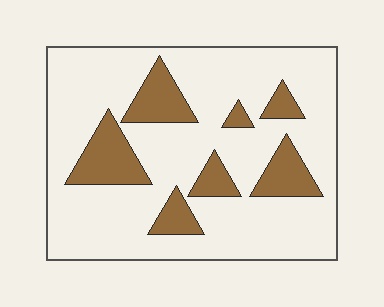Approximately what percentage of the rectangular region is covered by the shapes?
Approximately 20%.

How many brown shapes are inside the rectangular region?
7.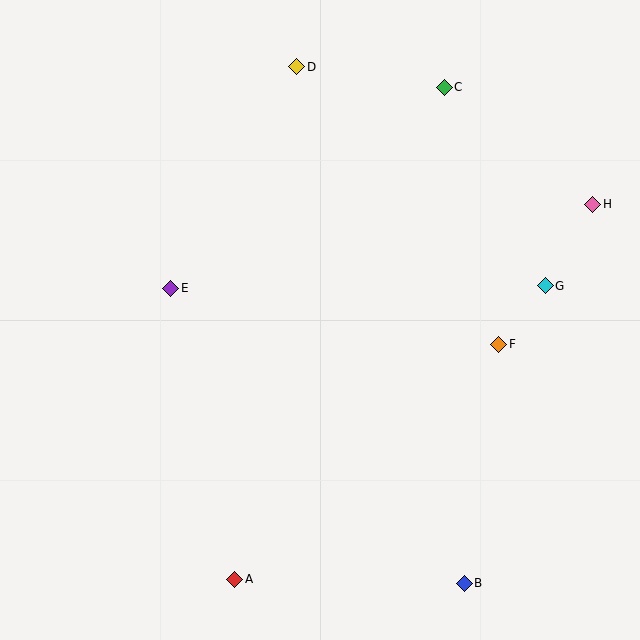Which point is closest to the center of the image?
Point E at (171, 288) is closest to the center.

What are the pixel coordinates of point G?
Point G is at (545, 286).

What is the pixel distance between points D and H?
The distance between D and H is 327 pixels.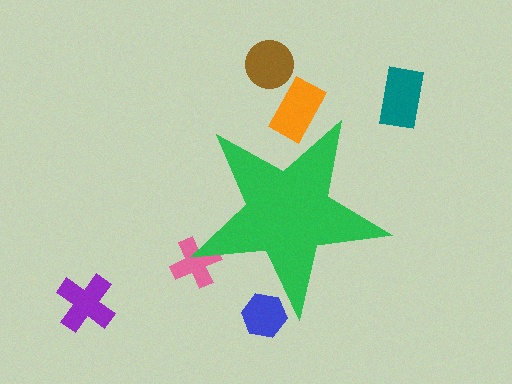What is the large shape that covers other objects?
A green star.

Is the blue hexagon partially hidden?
Yes, the blue hexagon is partially hidden behind the green star.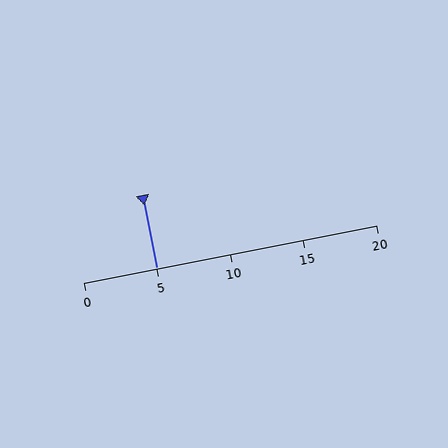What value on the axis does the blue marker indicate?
The marker indicates approximately 5.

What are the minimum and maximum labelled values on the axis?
The axis runs from 0 to 20.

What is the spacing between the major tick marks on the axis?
The major ticks are spaced 5 apart.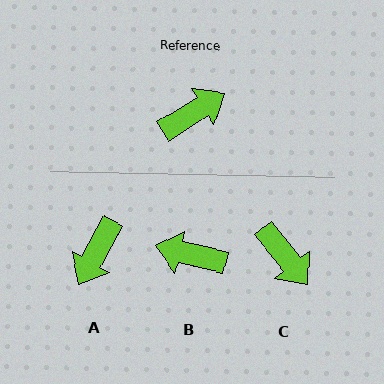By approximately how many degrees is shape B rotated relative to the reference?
Approximately 135 degrees counter-clockwise.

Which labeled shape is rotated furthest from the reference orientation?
A, about 151 degrees away.